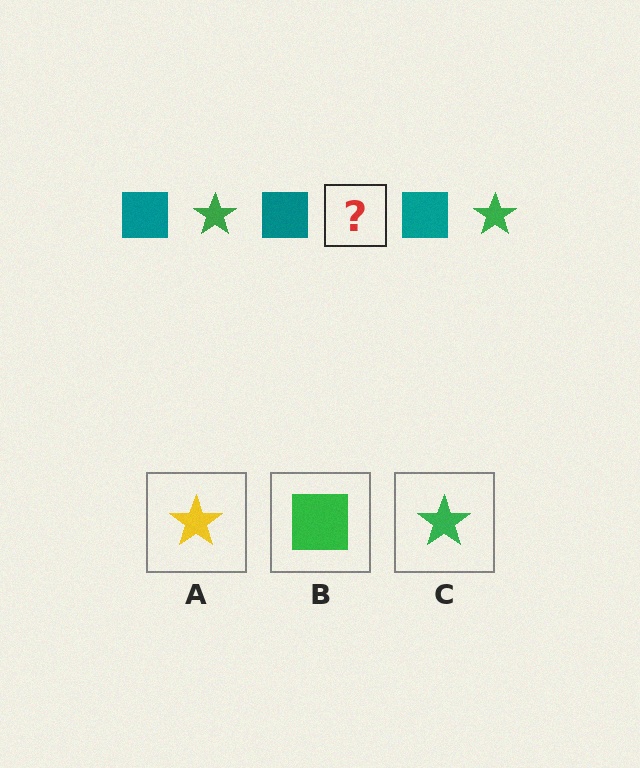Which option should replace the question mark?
Option C.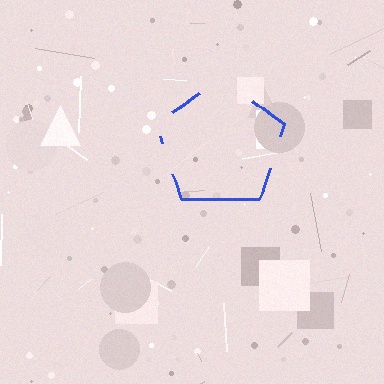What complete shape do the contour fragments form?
The contour fragments form a pentagon.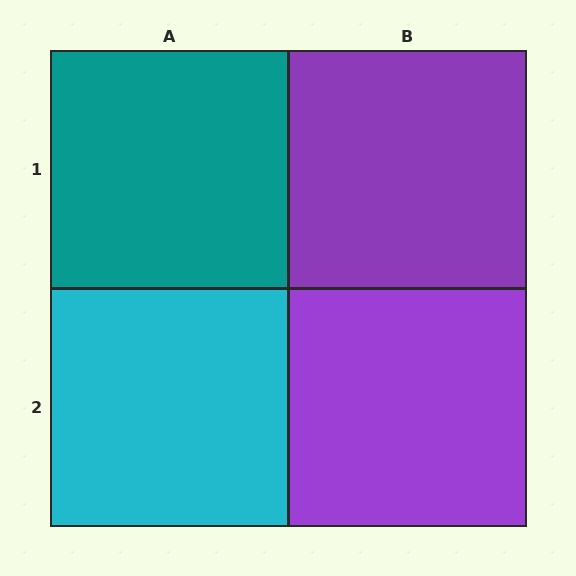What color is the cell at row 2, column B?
Purple.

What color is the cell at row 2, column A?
Cyan.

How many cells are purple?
2 cells are purple.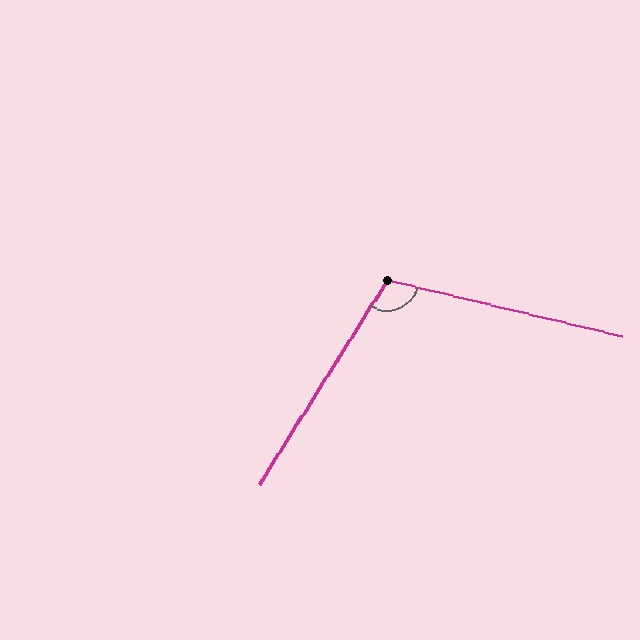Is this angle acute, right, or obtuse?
It is obtuse.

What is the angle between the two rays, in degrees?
Approximately 109 degrees.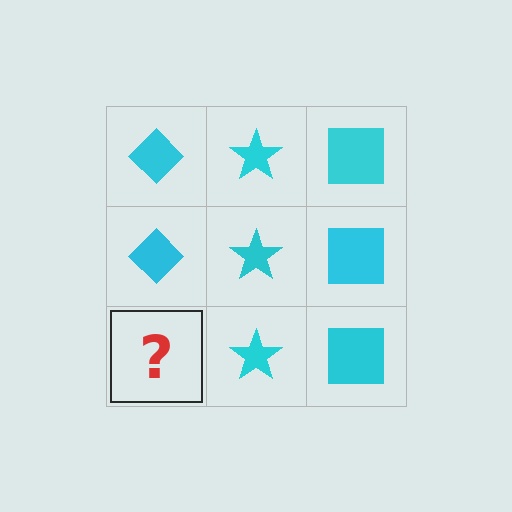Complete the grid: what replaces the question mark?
The question mark should be replaced with a cyan diamond.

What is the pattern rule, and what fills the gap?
The rule is that each column has a consistent shape. The gap should be filled with a cyan diamond.